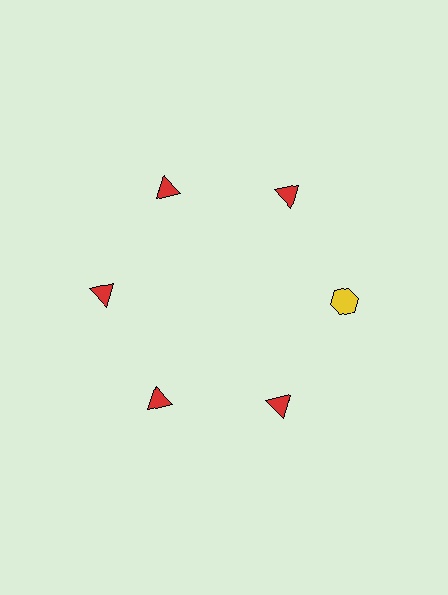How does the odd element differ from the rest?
It differs in both color (yellow instead of red) and shape (hexagon instead of triangle).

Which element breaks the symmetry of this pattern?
The yellow hexagon at roughly the 3 o'clock position breaks the symmetry. All other shapes are red triangles.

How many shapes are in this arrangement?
There are 6 shapes arranged in a ring pattern.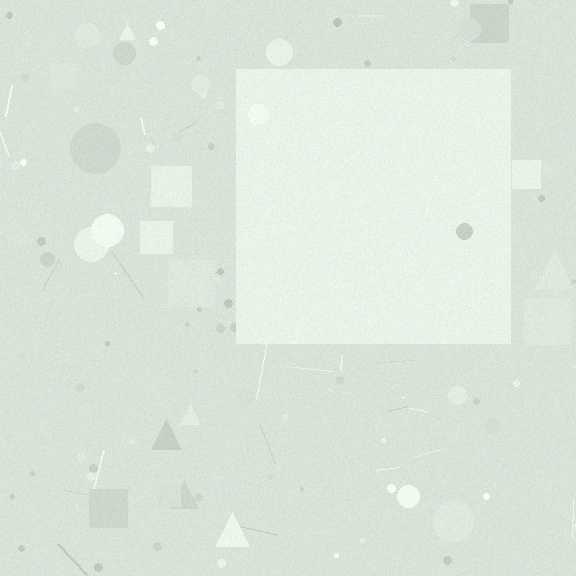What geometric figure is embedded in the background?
A square is embedded in the background.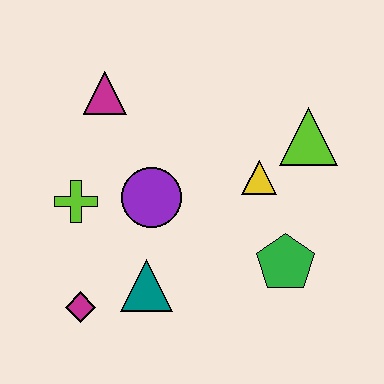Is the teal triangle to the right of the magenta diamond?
Yes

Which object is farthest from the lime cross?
The lime triangle is farthest from the lime cross.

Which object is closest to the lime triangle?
The yellow triangle is closest to the lime triangle.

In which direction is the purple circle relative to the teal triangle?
The purple circle is above the teal triangle.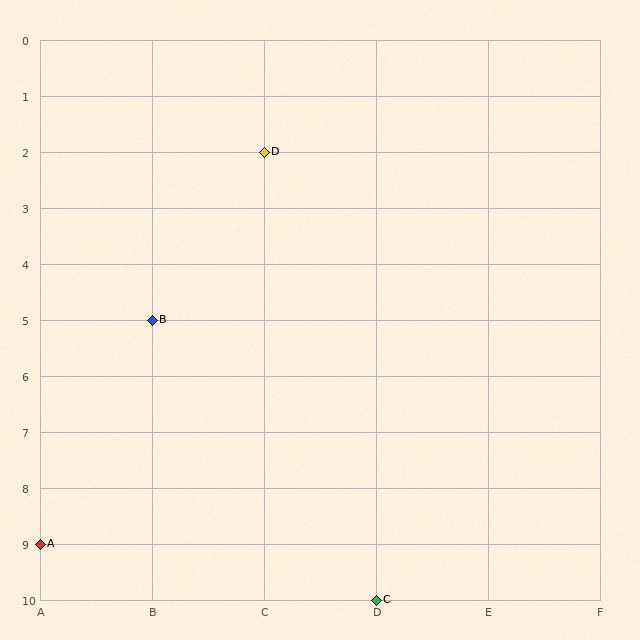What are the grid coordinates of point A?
Point A is at grid coordinates (A, 9).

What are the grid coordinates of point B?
Point B is at grid coordinates (B, 5).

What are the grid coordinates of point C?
Point C is at grid coordinates (D, 10).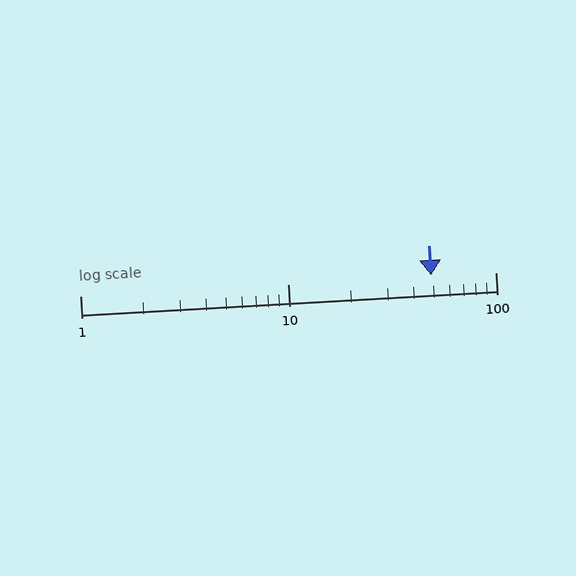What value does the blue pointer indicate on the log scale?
The pointer indicates approximately 49.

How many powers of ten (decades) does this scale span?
The scale spans 2 decades, from 1 to 100.